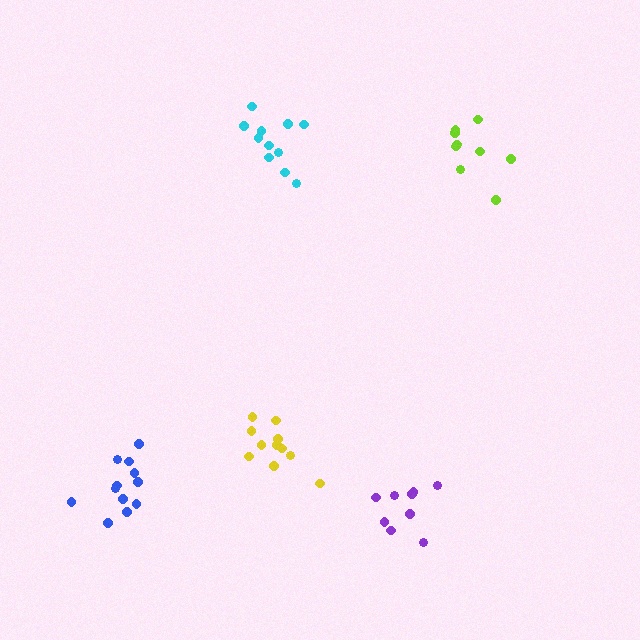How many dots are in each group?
Group 1: 11 dots, Group 2: 12 dots, Group 3: 9 dots, Group 4: 11 dots, Group 5: 9 dots (52 total).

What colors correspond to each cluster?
The clusters are colored: yellow, blue, purple, cyan, lime.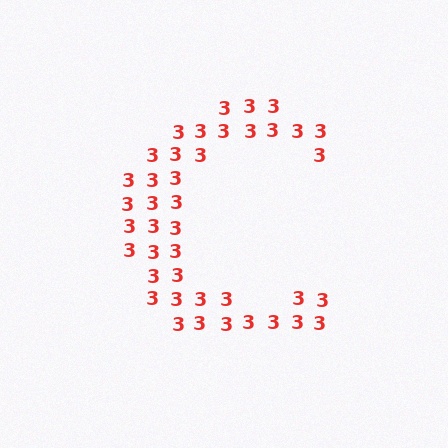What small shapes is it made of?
It is made of small digit 3's.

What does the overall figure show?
The overall figure shows the letter C.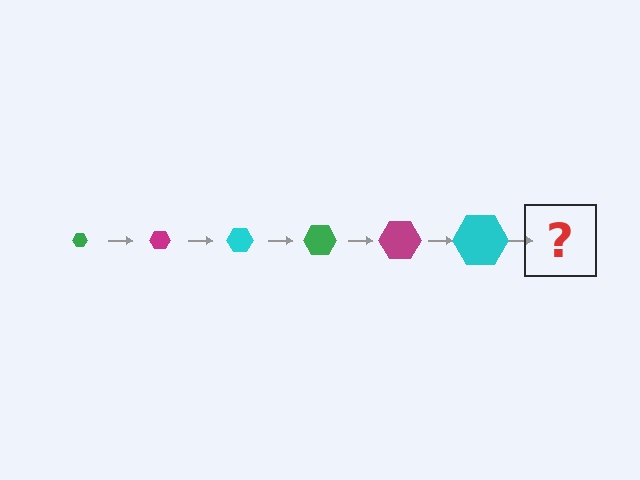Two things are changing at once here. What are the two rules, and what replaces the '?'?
The two rules are that the hexagon grows larger each step and the color cycles through green, magenta, and cyan. The '?' should be a green hexagon, larger than the previous one.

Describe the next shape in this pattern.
It should be a green hexagon, larger than the previous one.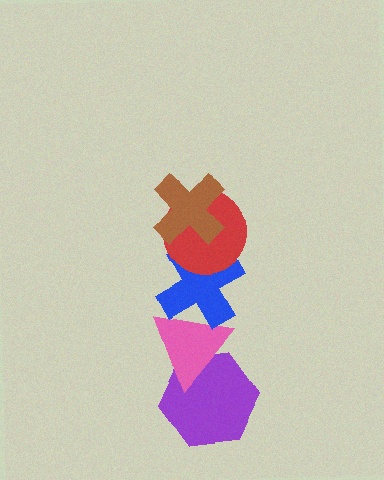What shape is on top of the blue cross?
The red circle is on top of the blue cross.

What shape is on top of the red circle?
The brown cross is on top of the red circle.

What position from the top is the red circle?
The red circle is 2nd from the top.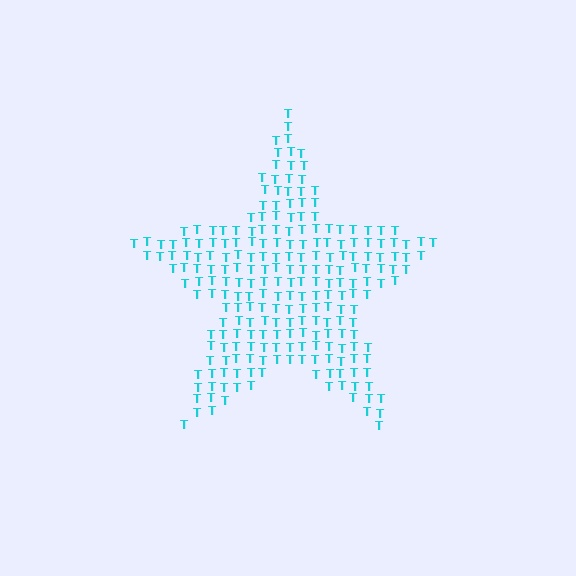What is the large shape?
The large shape is a star.